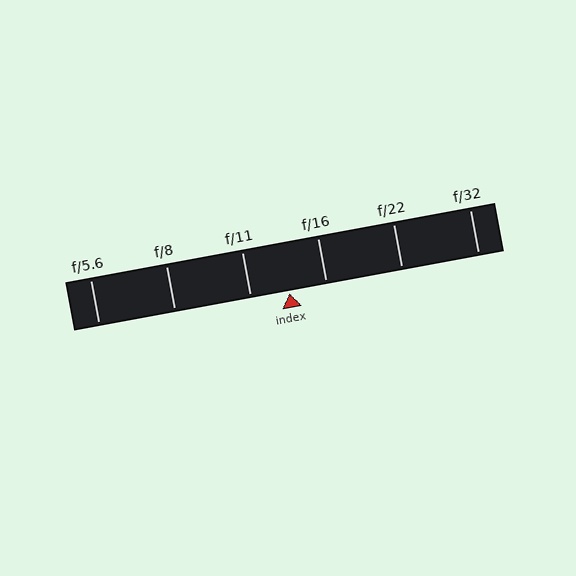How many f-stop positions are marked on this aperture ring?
There are 6 f-stop positions marked.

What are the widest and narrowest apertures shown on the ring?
The widest aperture shown is f/5.6 and the narrowest is f/32.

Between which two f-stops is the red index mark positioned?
The index mark is between f/11 and f/16.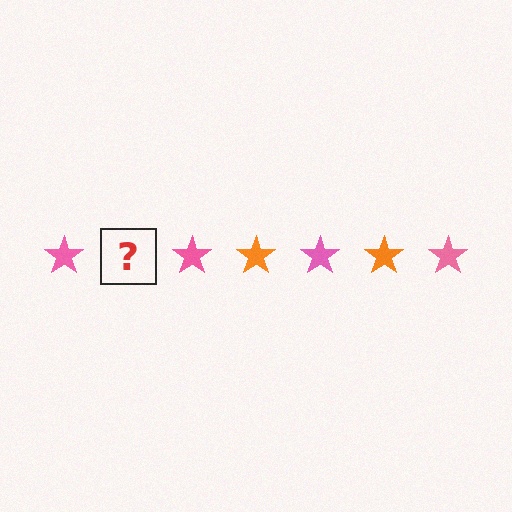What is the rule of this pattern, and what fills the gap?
The rule is that the pattern cycles through pink, orange stars. The gap should be filled with an orange star.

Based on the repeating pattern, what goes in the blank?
The blank should be an orange star.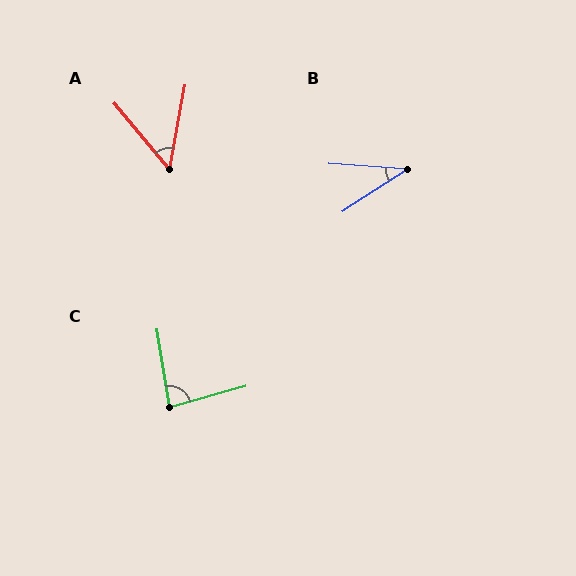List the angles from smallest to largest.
B (37°), A (50°), C (84°).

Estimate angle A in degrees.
Approximately 50 degrees.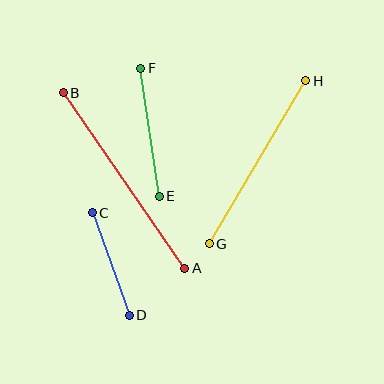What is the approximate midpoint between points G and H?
The midpoint is at approximately (257, 162) pixels.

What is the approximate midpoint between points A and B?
The midpoint is at approximately (124, 180) pixels.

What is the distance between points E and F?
The distance is approximately 129 pixels.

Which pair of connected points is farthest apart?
Points A and B are farthest apart.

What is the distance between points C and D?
The distance is approximately 109 pixels.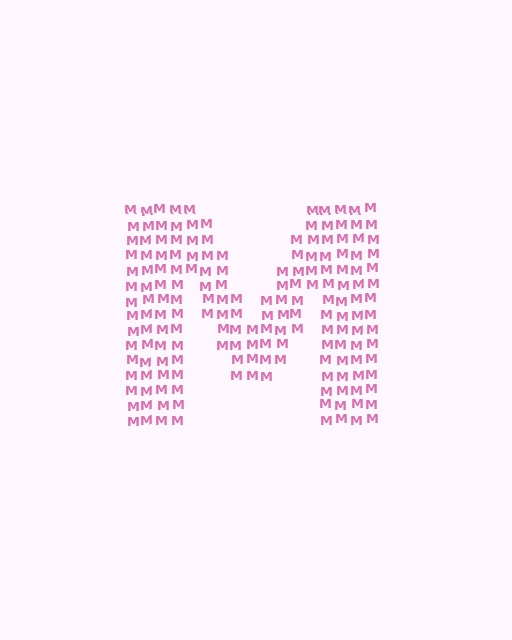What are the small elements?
The small elements are letter M's.